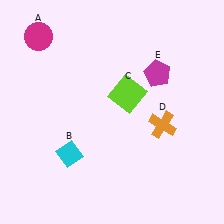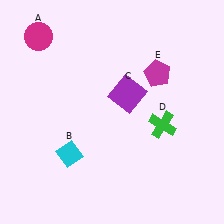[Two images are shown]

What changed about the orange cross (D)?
In Image 1, D is orange. In Image 2, it changed to green.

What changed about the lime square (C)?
In Image 1, C is lime. In Image 2, it changed to purple.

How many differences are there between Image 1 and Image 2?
There are 2 differences between the two images.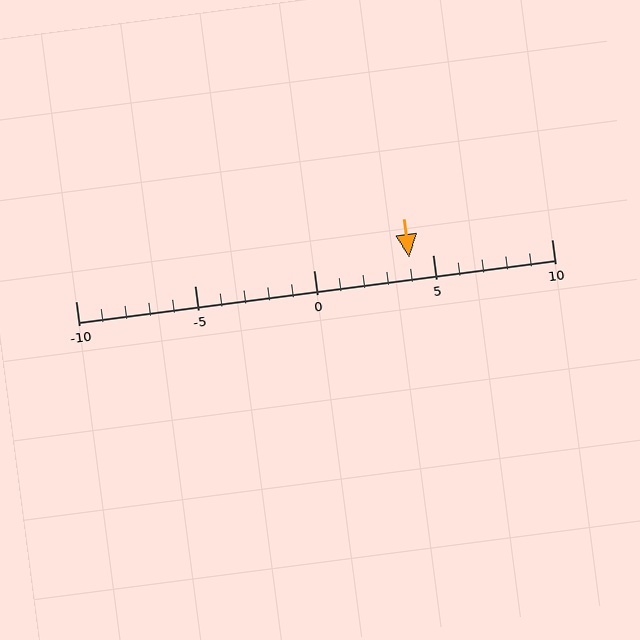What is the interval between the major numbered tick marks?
The major tick marks are spaced 5 units apart.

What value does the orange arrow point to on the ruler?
The orange arrow points to approximately 4.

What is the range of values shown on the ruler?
The ruler shows values from -10 to 10.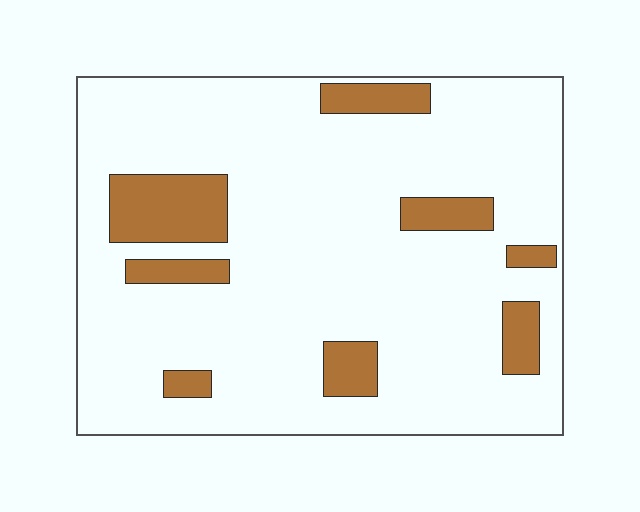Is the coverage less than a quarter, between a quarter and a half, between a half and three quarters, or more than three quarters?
Less than a quarter.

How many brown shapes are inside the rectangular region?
8.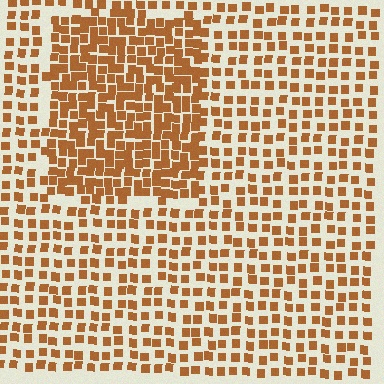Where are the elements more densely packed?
The elements are more densely packed inside the rectangle boundary.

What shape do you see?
I see a rectangle.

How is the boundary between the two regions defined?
The boundary is defined by a change in element density (approximately 1.9x ratio). All elements are the same color, size, and shape.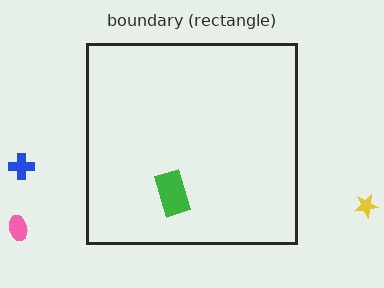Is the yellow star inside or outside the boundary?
Outside.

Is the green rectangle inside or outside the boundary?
Inside.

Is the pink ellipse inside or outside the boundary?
Outside.